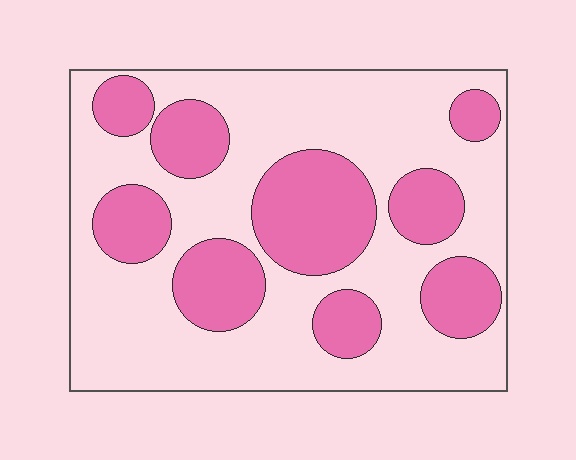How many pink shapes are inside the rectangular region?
9.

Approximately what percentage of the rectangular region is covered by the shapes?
Approximately 35%.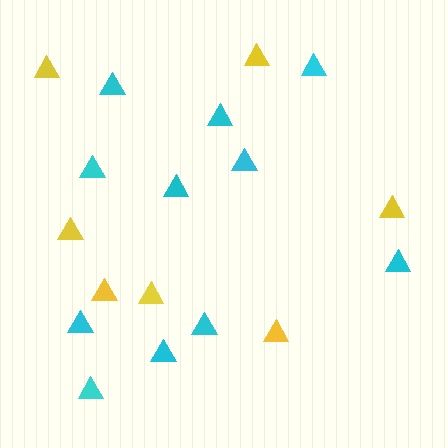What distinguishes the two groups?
There are 2 groups: one group of cyan triangles (11) and one group of yellow triangles (7).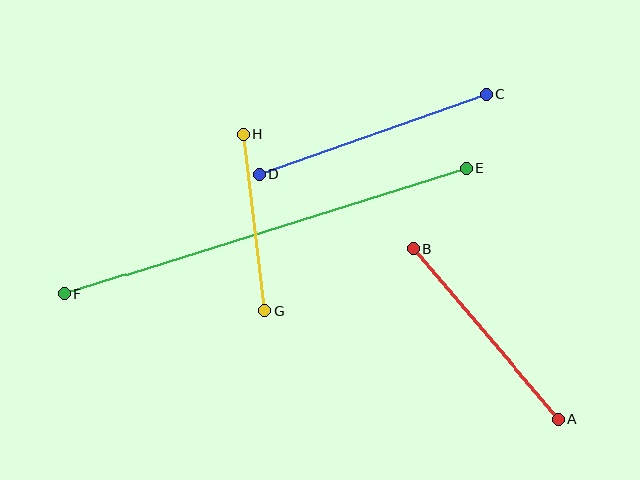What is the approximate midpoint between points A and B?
The midpoint is at approximately (485, 334) pixels.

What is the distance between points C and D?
The distance is approximately 241 pixels.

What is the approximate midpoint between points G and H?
The midpoint is at approximately (254, 222) pixels.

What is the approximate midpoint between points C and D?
The midpoint is at approximately (373, 135) pixels.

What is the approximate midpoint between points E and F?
The midpoint is at approximately (265, 231) pixels.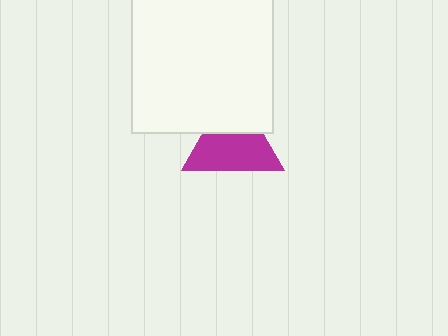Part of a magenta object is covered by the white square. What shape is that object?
It is a triangle.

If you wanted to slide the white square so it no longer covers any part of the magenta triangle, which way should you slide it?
Slide it up — that is the most direct way to separate the two shapes.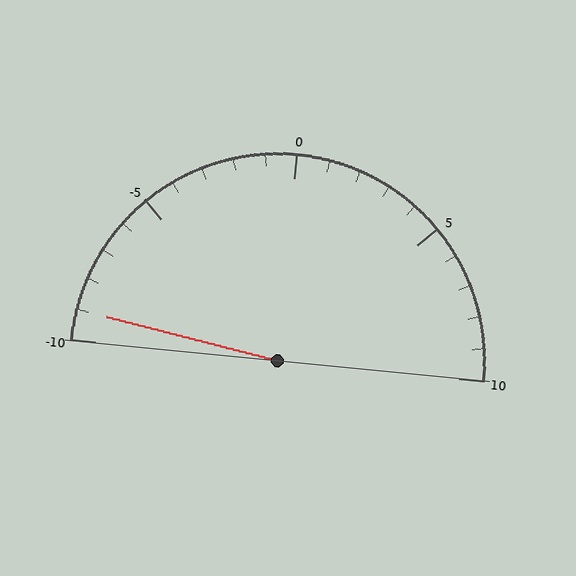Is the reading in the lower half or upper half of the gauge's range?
The reading is in the lower half of the range (-10 to 10).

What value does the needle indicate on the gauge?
The needle indicates approximately -9.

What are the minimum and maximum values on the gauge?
The gauge ranges from -10 to 10.